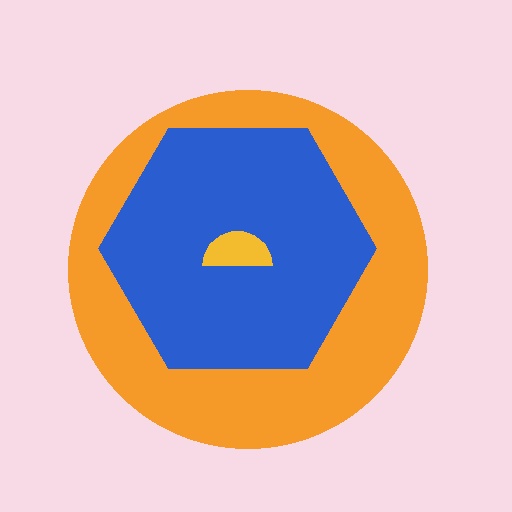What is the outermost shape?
The orange circle.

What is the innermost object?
The yellow semicircle.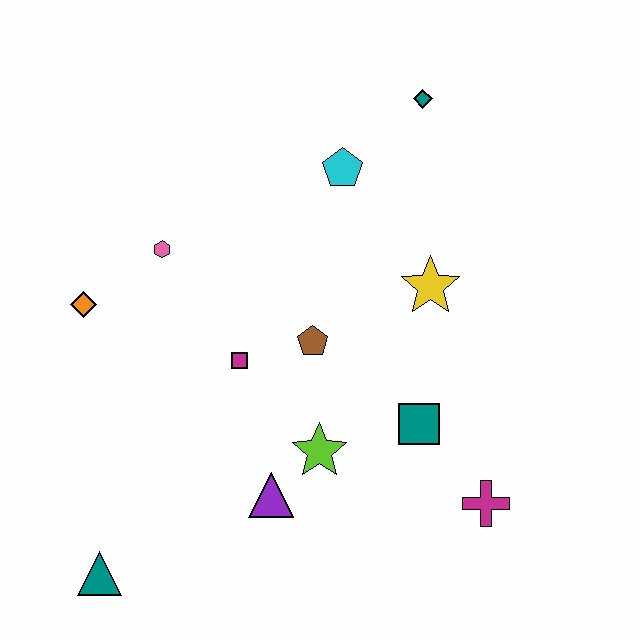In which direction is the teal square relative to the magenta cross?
The teal square is above the magenta cross.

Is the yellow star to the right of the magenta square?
Yes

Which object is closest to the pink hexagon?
The orange diamond is closest to the pink hexagon.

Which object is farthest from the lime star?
The teal diamond is farthest from the lime star.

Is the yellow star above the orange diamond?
Yes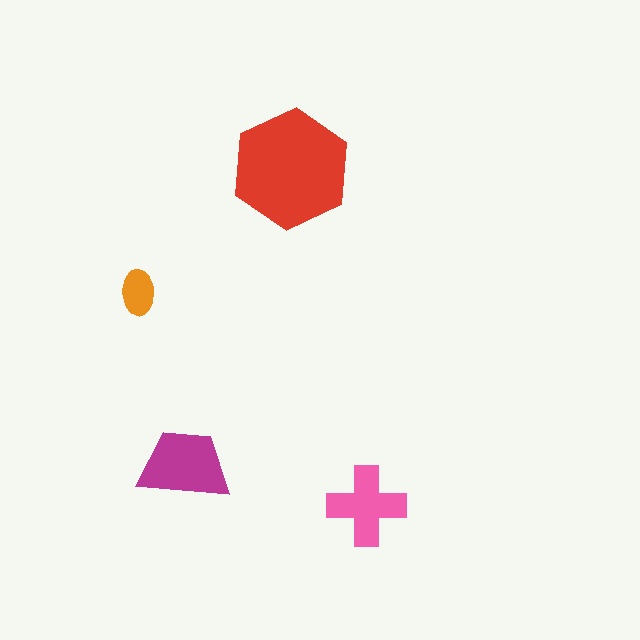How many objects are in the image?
There are 4 objects in the image.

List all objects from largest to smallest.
The red hexagon, the magenta trapezoid, the pink cross, the orange ellipse.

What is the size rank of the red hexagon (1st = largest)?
1st.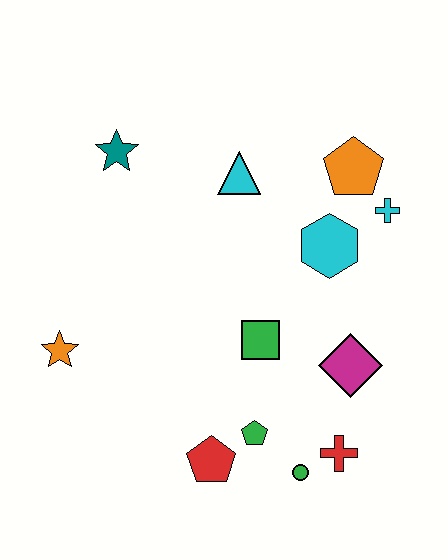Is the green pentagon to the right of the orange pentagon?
No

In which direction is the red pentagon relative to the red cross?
The red pentagon is to the left of the red cross.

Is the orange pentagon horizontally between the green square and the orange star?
No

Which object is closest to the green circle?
The red cross is closest to the green circle.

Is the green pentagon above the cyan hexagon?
No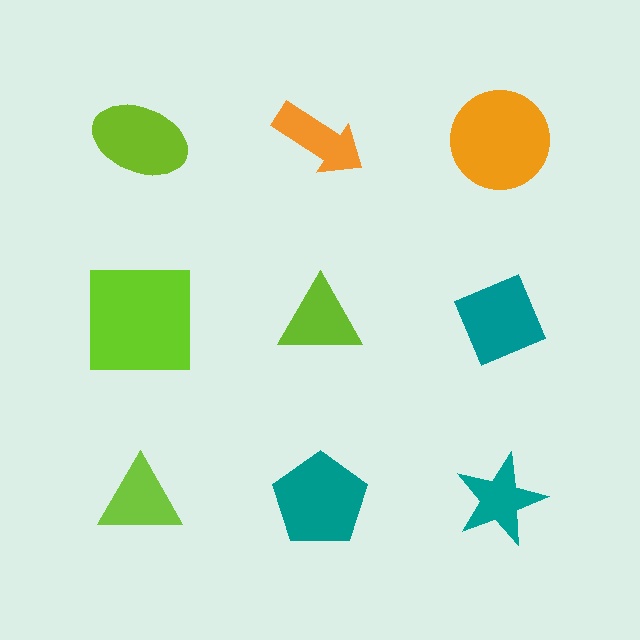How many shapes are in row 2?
3 shapes.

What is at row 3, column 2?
A teal pentagon.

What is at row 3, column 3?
A teal star.